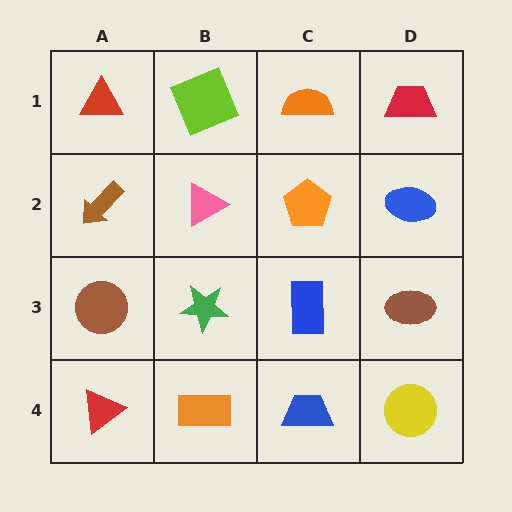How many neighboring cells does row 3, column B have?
4.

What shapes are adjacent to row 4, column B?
A green star (row 3, column B), a red triangle (row 4, column A), a blue trapezoid (row 4, column C).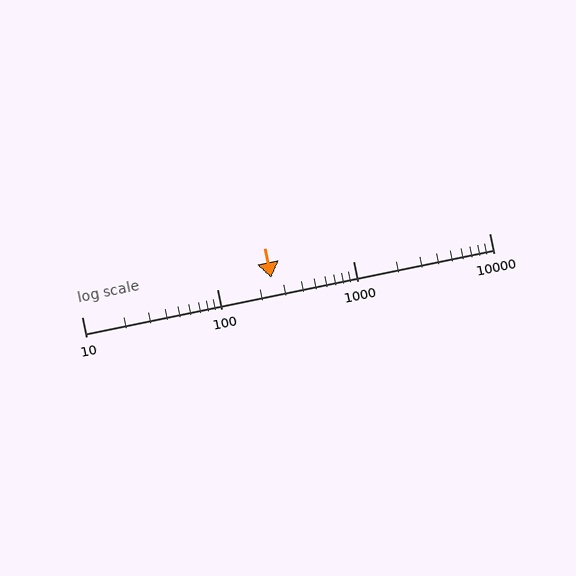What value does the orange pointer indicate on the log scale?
The pointer indicates approximately 250.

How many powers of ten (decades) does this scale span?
The scale spans 3 decades, from 10 to 10000.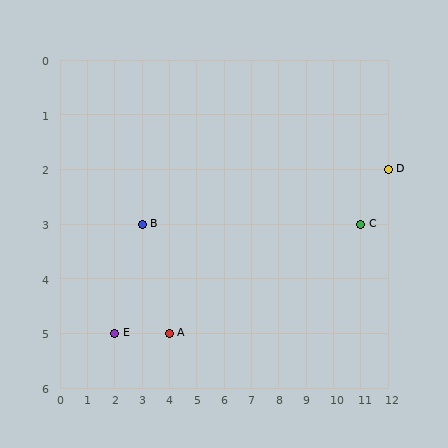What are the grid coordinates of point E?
Point E is at grid coordinates (2, 5).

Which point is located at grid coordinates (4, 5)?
Point A is at (4, 5).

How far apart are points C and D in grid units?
Points C and D are 1 column and 1 row apart (about 1.4 grid units diagonally).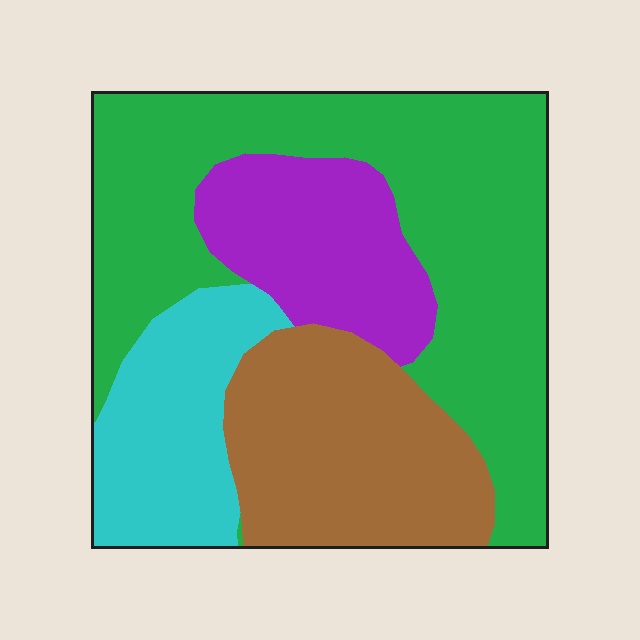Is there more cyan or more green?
Green.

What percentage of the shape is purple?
Purple takes up about one sixth (1/6) of the shape.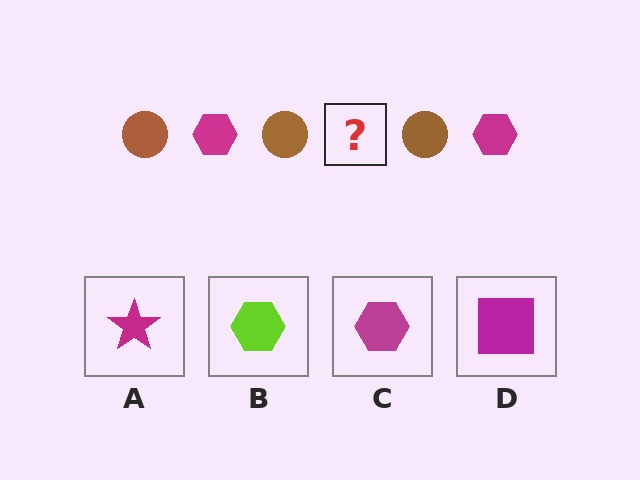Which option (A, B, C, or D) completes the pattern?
C.